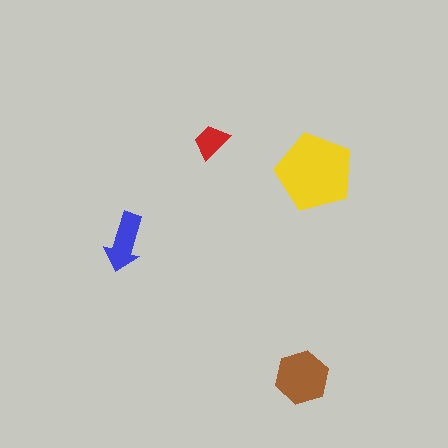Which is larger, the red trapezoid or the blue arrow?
The blue arrow.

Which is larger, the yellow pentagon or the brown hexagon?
The yellow pentagon.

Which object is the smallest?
The red trapezoid.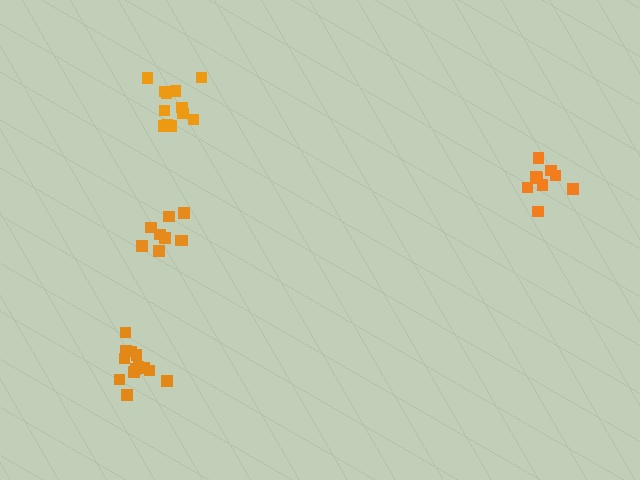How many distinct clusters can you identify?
There are 4 distinct clusters.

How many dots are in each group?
Group 1: 13 dots, Group 2: 9 dots, Group 3: 9 dots, Group 4: 12 dots (43 total).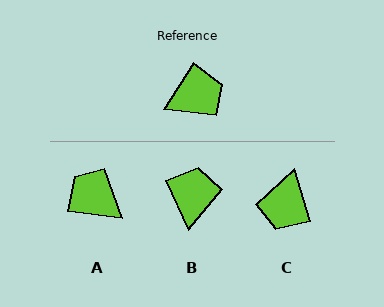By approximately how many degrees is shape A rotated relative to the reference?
Approximately 116 degrees counter-clockwise.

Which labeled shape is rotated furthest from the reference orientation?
C, about 131 degrees away.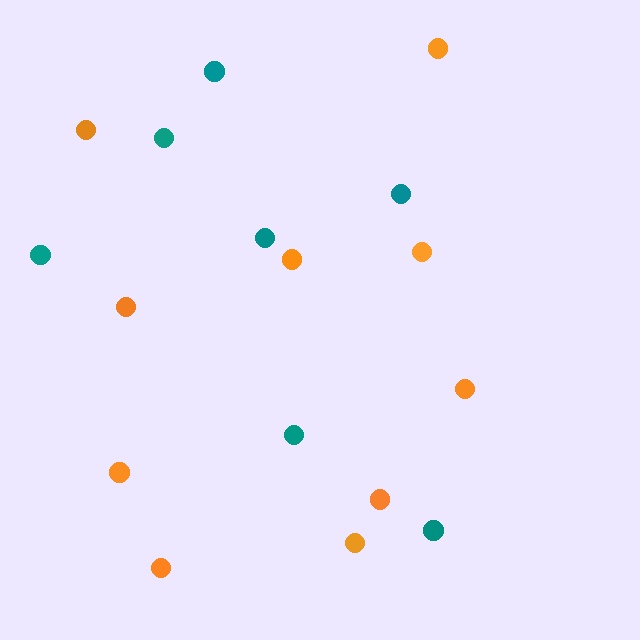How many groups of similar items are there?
There are 2 groups: one group of teal circles (7) and one group of orange circles (10).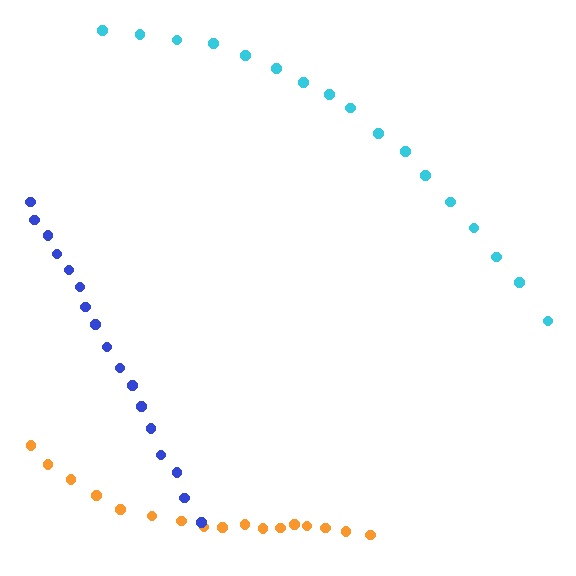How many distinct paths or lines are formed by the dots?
There are 3 distinct paths.